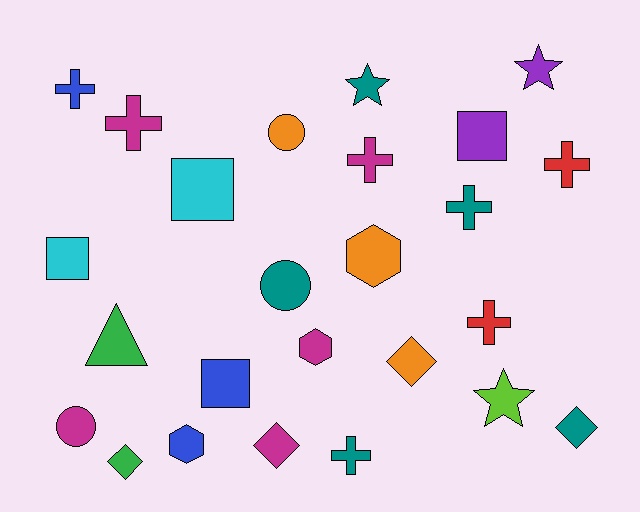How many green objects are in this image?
There are 2 green objects.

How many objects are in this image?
There are 25 objects.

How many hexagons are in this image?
There are 3 hexagons.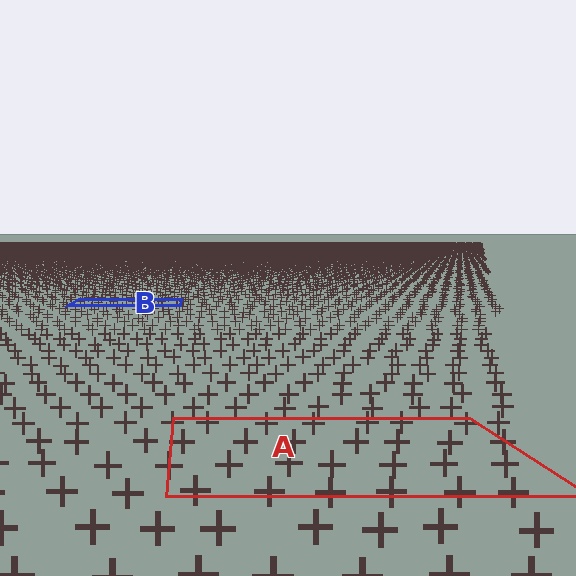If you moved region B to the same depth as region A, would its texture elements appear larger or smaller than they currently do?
They would appear larger. At a closer depth, the same texture elements are projected at a bigger on-screen size.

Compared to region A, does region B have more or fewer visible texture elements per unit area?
Region B has more texture elements per unit area — they are packed more densely because it is farther away.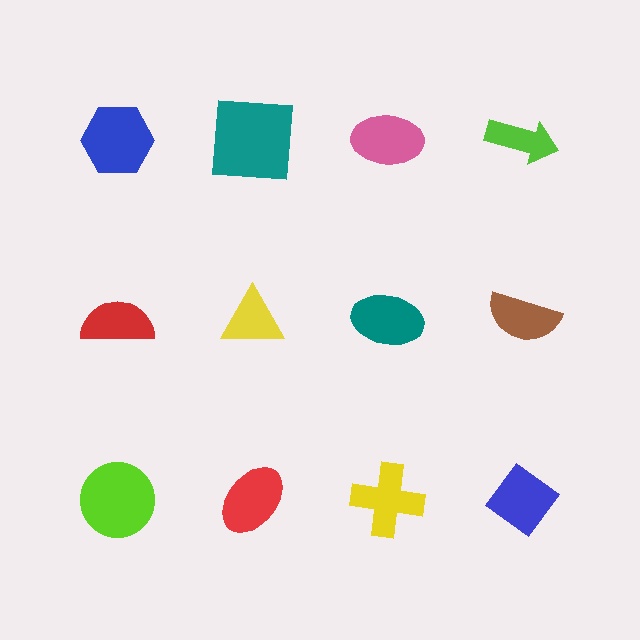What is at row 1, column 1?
A blue hexagon.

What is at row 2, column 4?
A brown semicircle.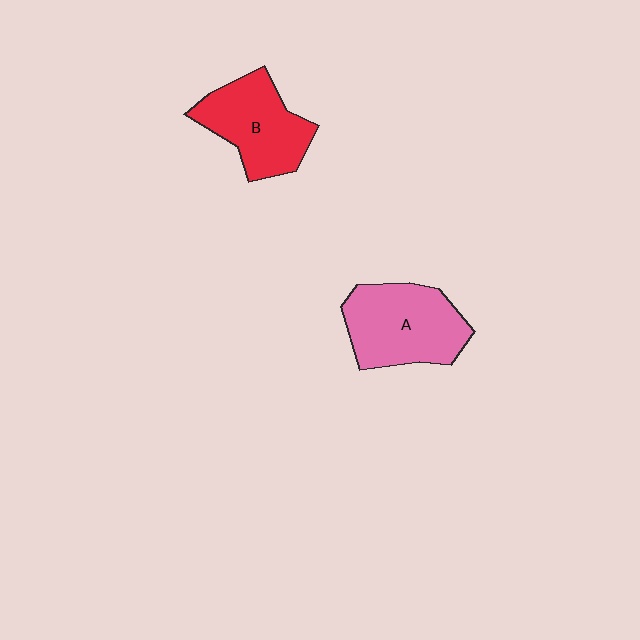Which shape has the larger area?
Shape A (pink).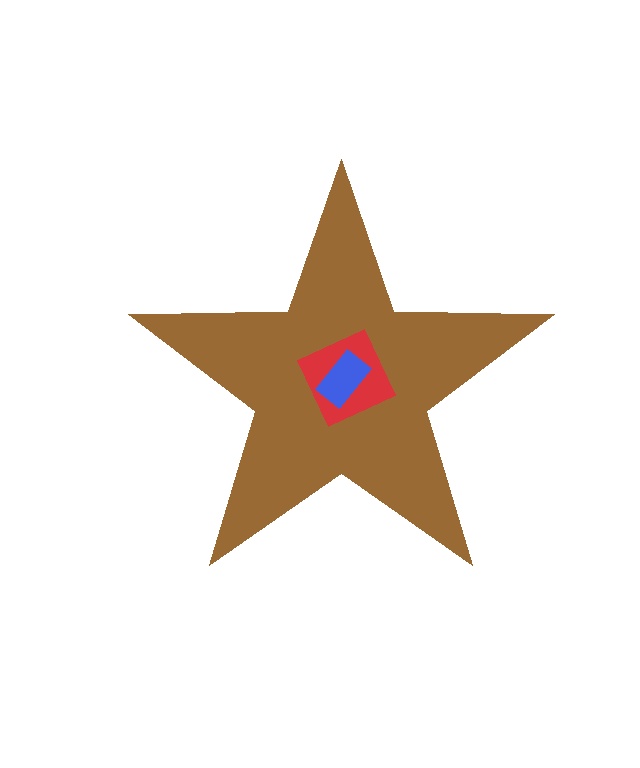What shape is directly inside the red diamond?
The blue rectangle.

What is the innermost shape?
The blue rectangle.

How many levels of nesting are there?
3.